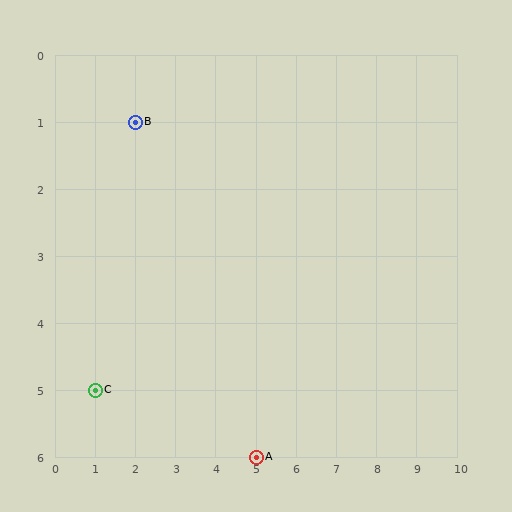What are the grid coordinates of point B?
Point B is at grid coordinates (2, 1).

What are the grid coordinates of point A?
Point A is at grid coordinates (5, 6).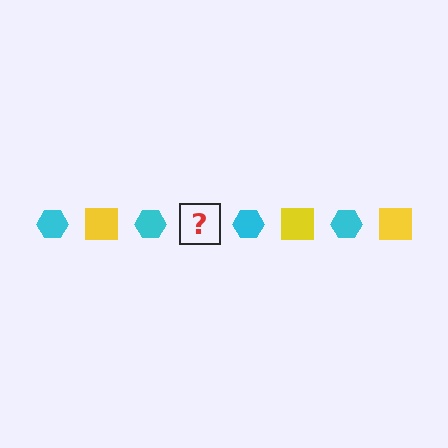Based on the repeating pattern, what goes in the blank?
The blank should be a yellow square.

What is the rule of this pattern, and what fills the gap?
The rule is that the pattern alternates between cyan hexagon and yellow square. The gap should be filled with a yellow square.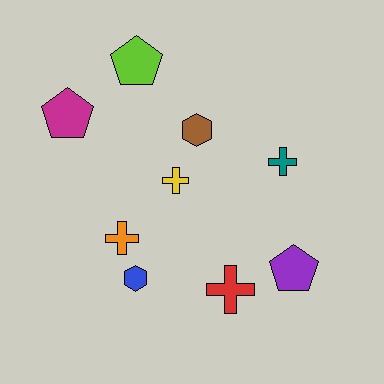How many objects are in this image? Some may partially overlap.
There are 9 objects.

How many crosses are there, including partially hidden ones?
There are 4 crosses.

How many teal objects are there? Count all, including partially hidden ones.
There is 1 teal object.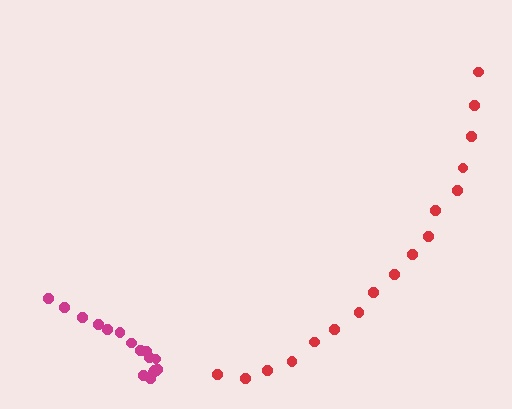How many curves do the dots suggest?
There are 2 distinct paths.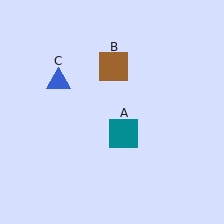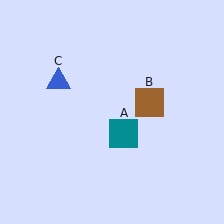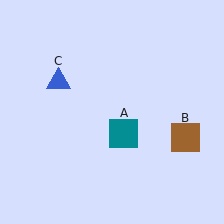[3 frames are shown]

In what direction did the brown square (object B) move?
The brown square (object B) moved down and to the right.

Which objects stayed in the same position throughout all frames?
Teal square (object A) and blue triangle (object C) remained stationary.